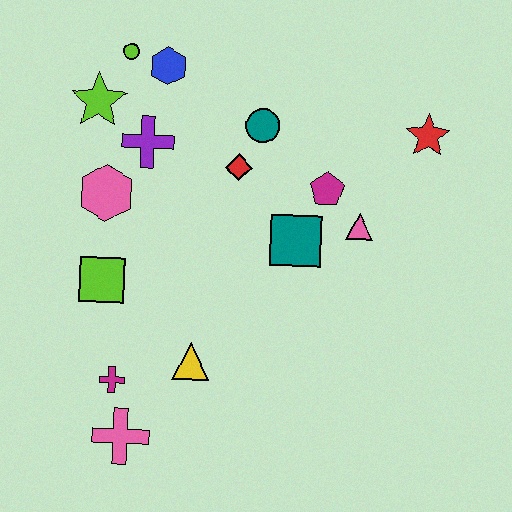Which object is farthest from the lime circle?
The pink cross is farthest from the lime circle.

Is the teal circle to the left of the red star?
Yes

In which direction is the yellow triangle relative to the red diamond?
The yellow triangle is below the red diamond.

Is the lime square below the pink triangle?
Yes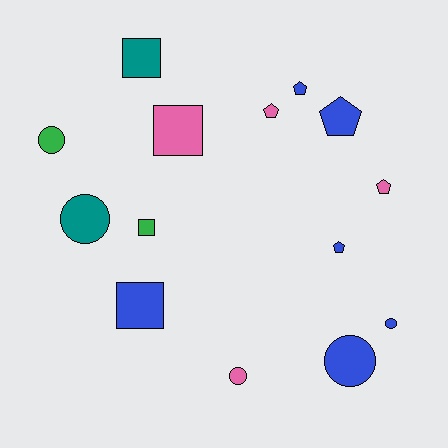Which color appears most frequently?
Blue, with 6 objects.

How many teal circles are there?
There is 1 teal circle.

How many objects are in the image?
There are 14 objects.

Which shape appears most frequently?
Circle, with 5 objects.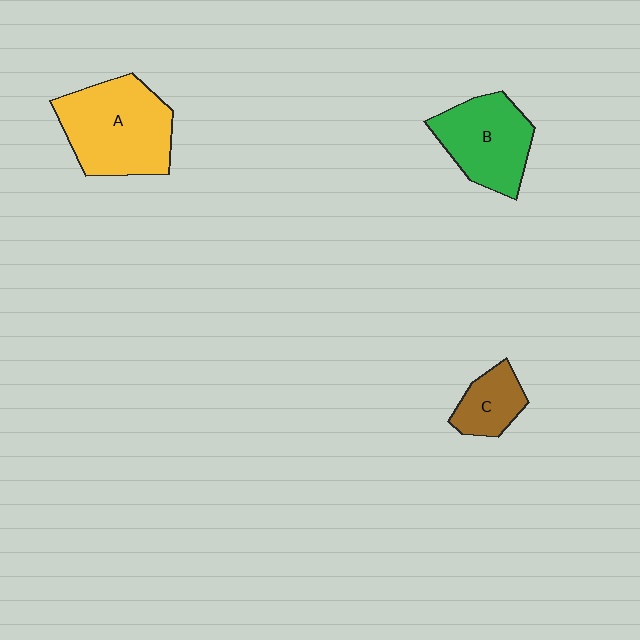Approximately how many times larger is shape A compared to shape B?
Approximately 1.3 times.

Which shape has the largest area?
Shape A (yellow).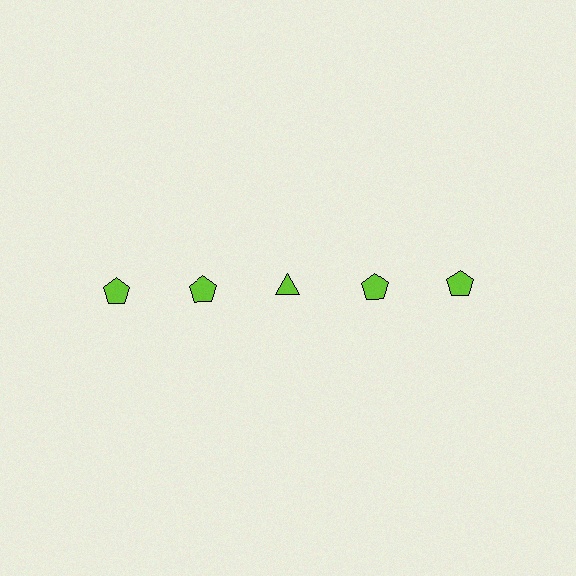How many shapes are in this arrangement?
There are 5 shapes arranged in a grid pattern.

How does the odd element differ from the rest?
It has a different shape: triangle instead of pentagon.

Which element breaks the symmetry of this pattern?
The lime triangle in the top row, center column breaks the symmetry. All other shapes are lime pentagons.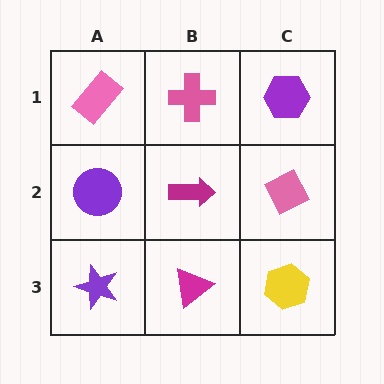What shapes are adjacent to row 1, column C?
A pink diamond (row 2, column C), a pink cross (row 1, column B).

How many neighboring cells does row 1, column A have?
2.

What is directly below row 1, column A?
A purple circle.